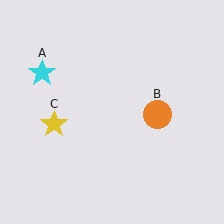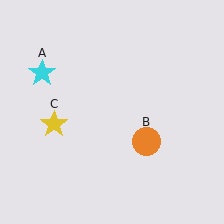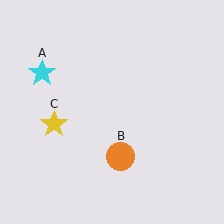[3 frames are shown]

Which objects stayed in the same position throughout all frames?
Cyan star (object A) and yellow star (object C) remained stationary.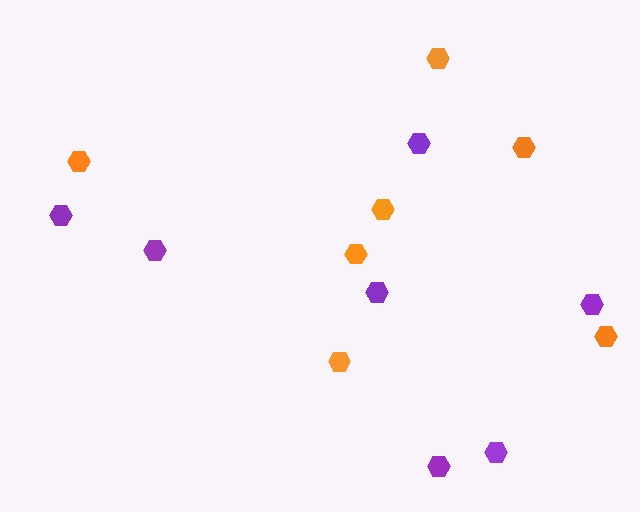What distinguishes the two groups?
There are 2 groups: one group of purple hexagons (7) and one group of orange hexagons (7).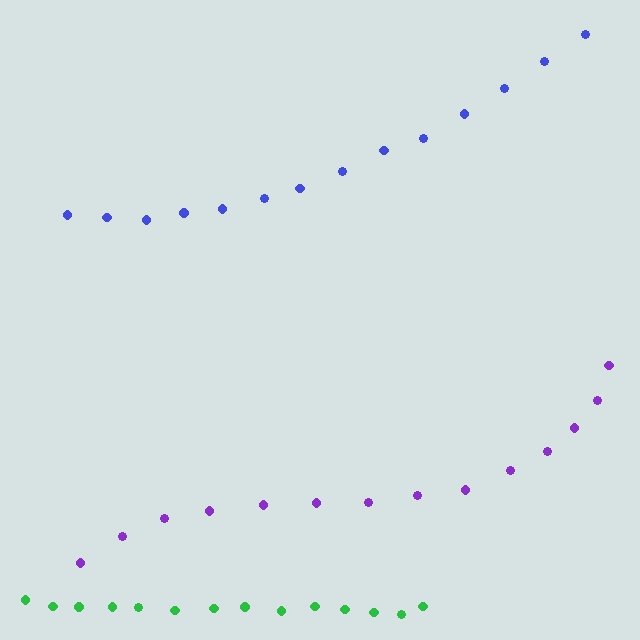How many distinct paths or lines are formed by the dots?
There are 3 distinct paths.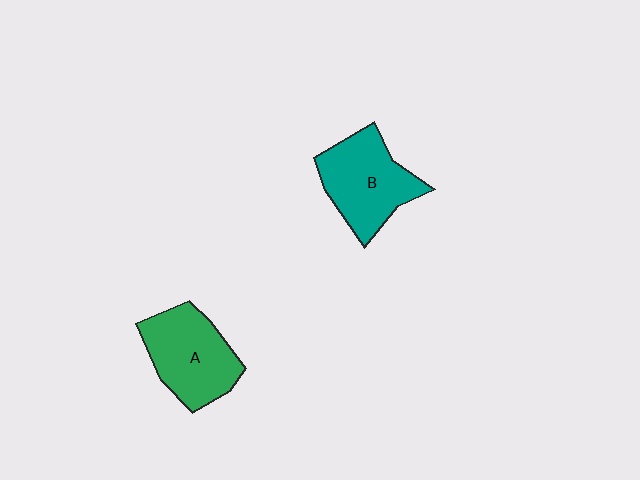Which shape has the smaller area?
Shape A (green).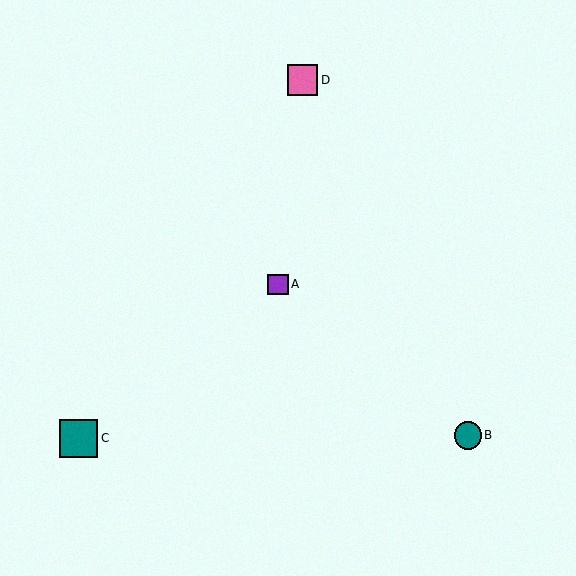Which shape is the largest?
The teal square (labeled C) is the largest.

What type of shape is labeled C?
Shape C is a teal square.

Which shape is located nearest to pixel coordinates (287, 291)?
The purple square (labeled A) at (278, 284) is nearest to that location.